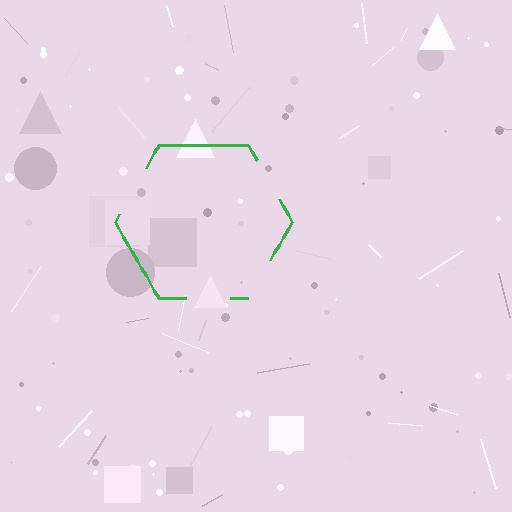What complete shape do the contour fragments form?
The contour fragments form a hexagon.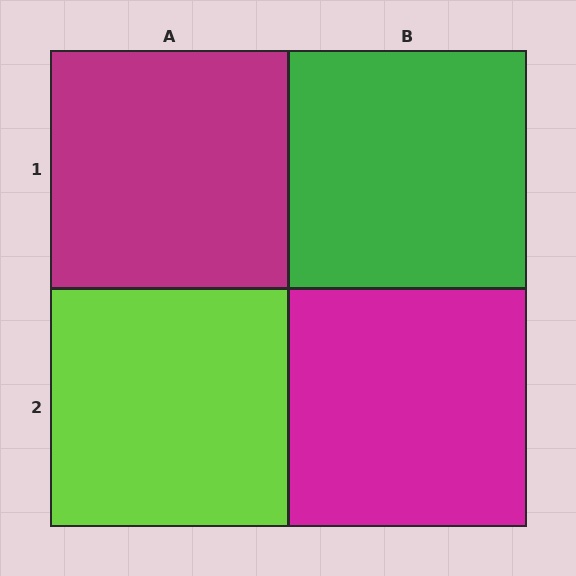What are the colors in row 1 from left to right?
Magenta, green.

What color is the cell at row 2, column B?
Magenta.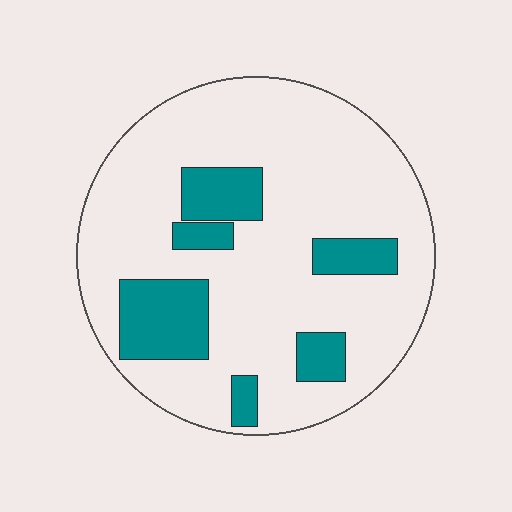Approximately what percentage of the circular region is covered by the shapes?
Approximately 20%.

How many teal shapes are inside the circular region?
6.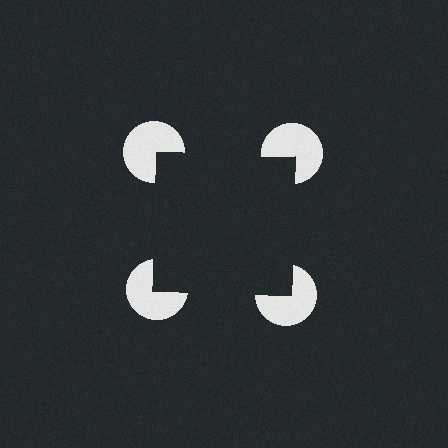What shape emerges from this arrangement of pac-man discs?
An illusory square — its edges are inferred from the aligned wedge cuts in the pac-man discs, not physically drawn.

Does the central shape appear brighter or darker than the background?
It typically appears slightly darker than the background, even though no actual brightness change is drawn.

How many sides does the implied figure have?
4 sides.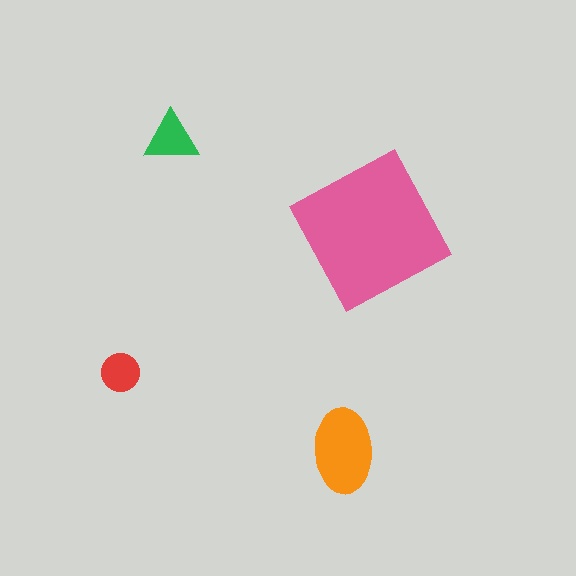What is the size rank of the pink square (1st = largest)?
1st.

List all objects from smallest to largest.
The red circle, the green triangle, the orange ellipse, the pink square.